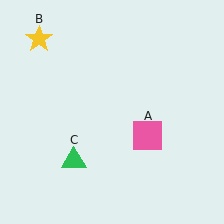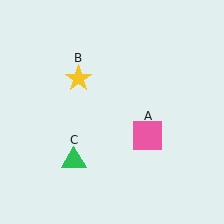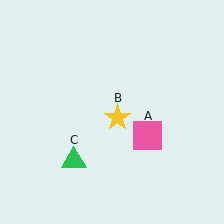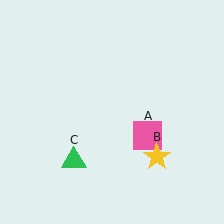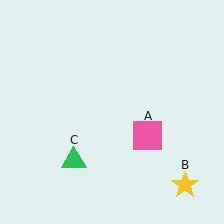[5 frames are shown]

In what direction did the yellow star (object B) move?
The yellow star (object B) moved down and to the right.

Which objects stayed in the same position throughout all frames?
Pink square (object A) and green triangle (object C) remained stationary.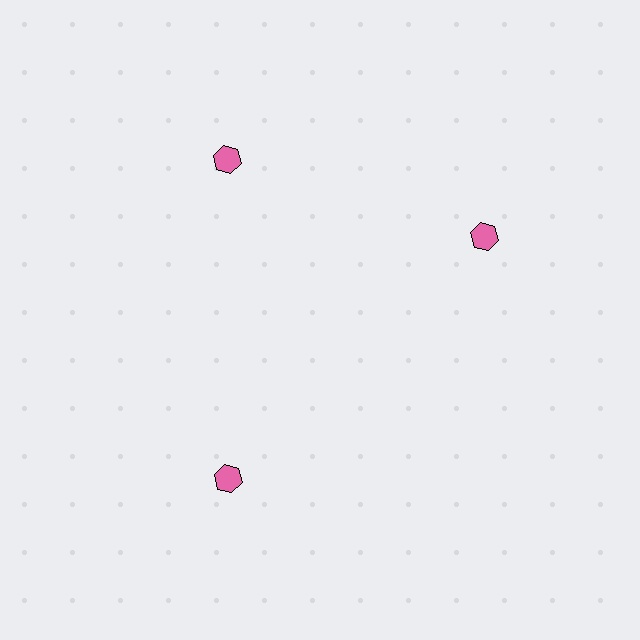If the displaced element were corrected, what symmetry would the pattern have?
It would have 3-fold rotational symmetry — the pattern would map onto itself every 120 degrees.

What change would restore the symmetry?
The symmetry would be restored by rotating it back into even spacing with its neighbors so that all 3 hexagons sit at equal angles and equal distance from the center.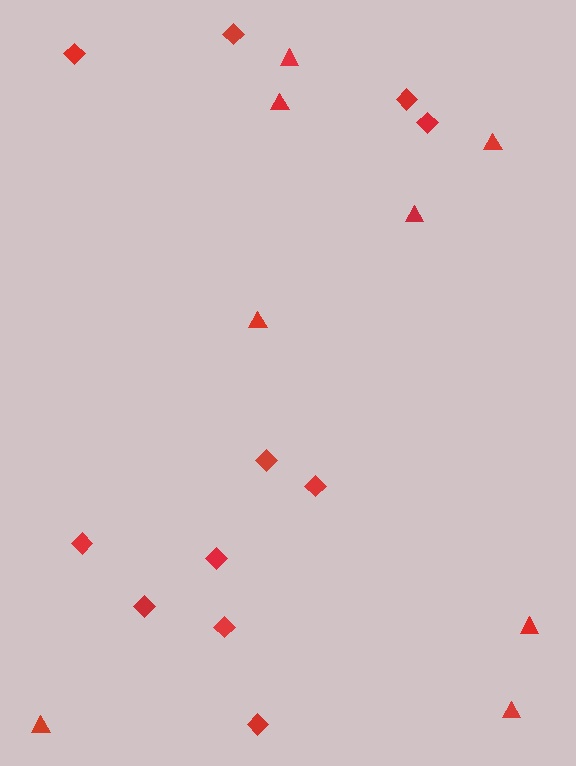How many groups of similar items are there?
There are 2 groups: one group of triangles (8) and one group of diamonds (11).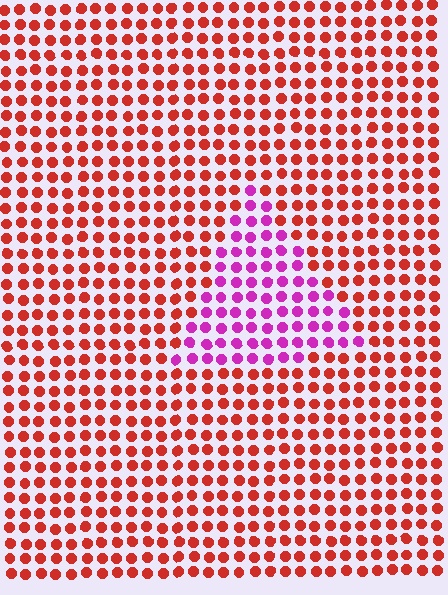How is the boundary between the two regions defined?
The boundary is defined purely by a slight shift in hue (about 55 degrees). Spacing, size, and orientation are identical on both sides.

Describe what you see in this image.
The image is filled with small red elements in a uniform arrangement. A triangle-shaped region is visible where the elements are tinted to a slightly different hue, forming a subtle color boundary.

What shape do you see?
I see a triangle.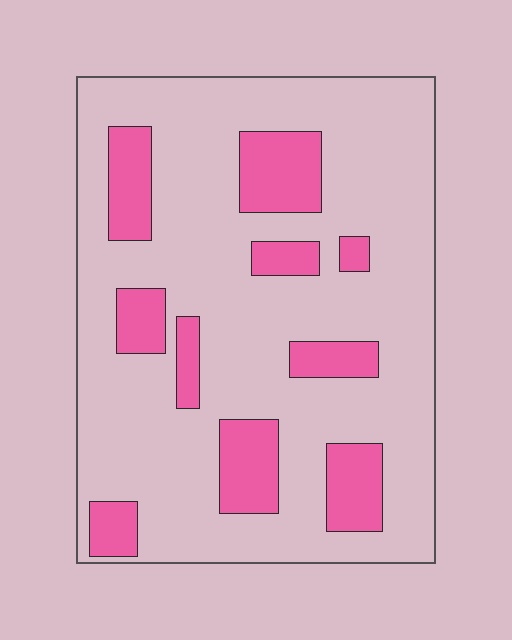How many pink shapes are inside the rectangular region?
10.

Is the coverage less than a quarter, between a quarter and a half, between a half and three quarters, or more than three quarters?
Less than a quarter.